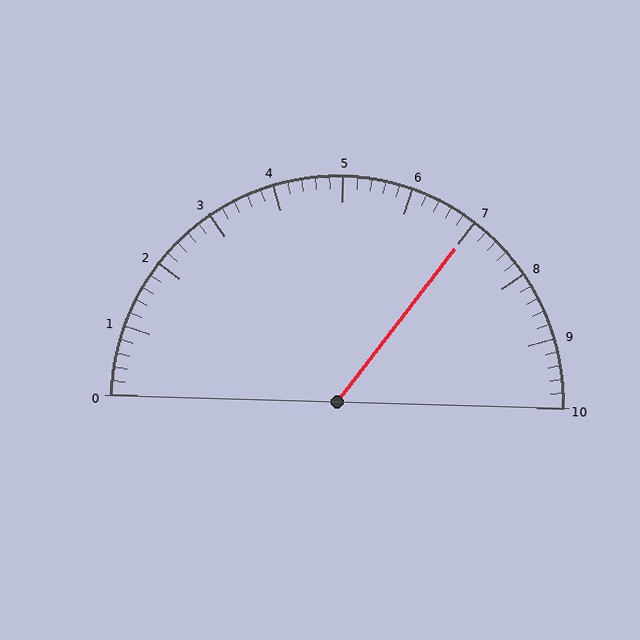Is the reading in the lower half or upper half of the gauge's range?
The reading is in the upper half of the range (0 to 10).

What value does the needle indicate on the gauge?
The needle indicates approximately 7.0.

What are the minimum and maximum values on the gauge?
The gauge ranges from 0 to 10.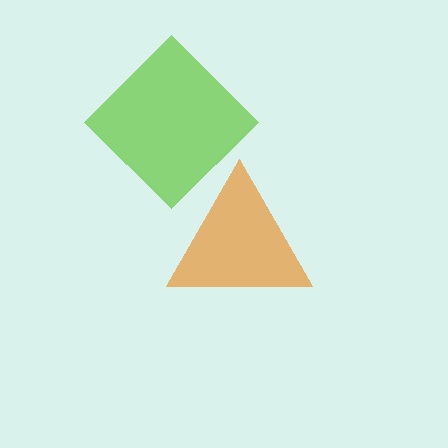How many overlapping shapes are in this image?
There are 2 overlapping shapes in the image.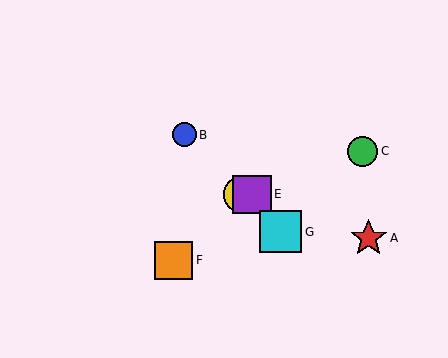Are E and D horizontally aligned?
Yes, both are at y≈194.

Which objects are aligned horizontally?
Objects D, E are aligned horizontally.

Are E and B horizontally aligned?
No, E is at y≈194 and B is at y≈135.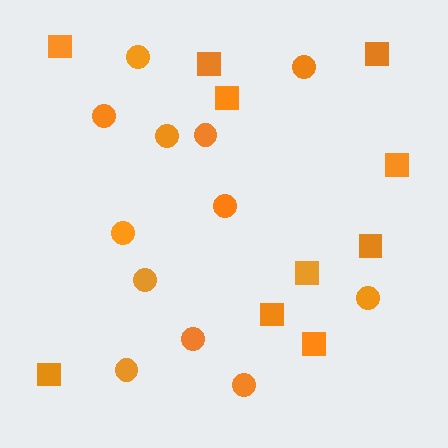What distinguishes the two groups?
There are 2 groups: one group of squares (10) and one group of circles (12).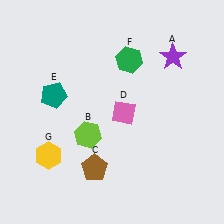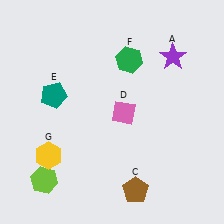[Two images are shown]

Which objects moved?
The objects that moved are: the lime hexagon (B), the brown pentagon (C).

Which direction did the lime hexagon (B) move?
The lime hexagon (B) moved down.